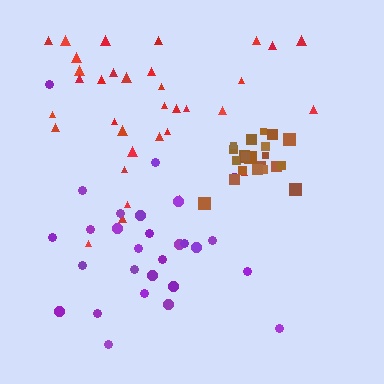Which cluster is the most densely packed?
Brown.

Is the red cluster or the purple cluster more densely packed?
Purple.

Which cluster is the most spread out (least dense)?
Red.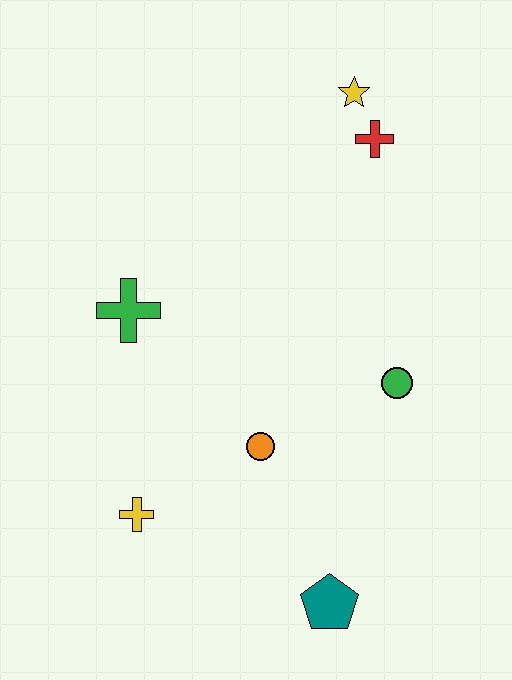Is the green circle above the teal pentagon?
Yes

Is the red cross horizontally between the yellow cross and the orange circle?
No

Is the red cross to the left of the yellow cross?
No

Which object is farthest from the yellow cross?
The yellow star is farthest from the yellow cross.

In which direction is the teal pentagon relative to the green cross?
The teal pentagon is below the green cross.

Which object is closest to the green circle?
The orange circle is closest to the green circle.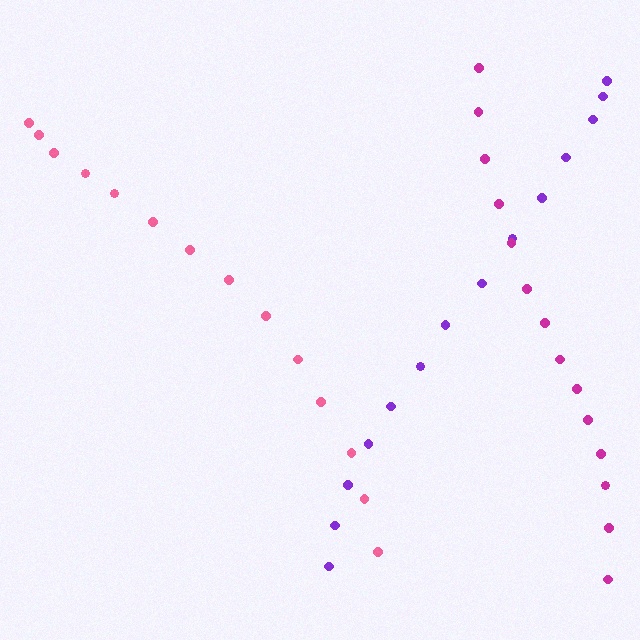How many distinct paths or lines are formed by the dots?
There are 3 distinct paths.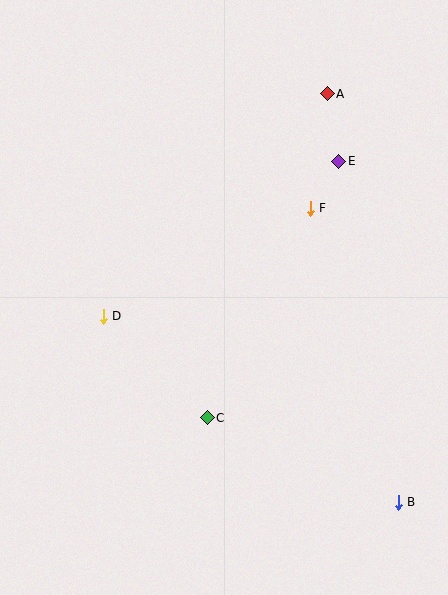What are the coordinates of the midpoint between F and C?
The midpoint between F and C is at (259, 313).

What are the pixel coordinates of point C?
Point C is at (207, 418).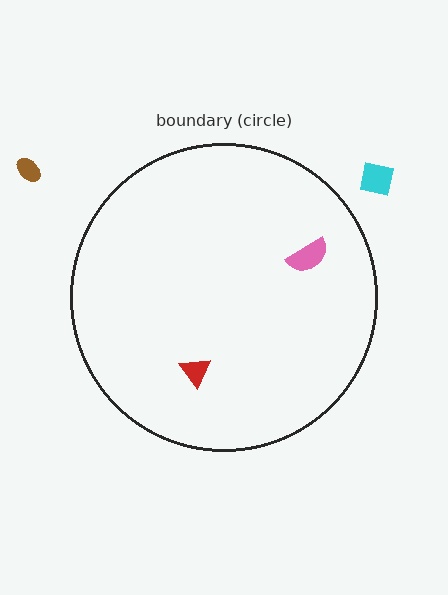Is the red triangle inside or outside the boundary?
Inside.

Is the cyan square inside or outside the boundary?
Outside.